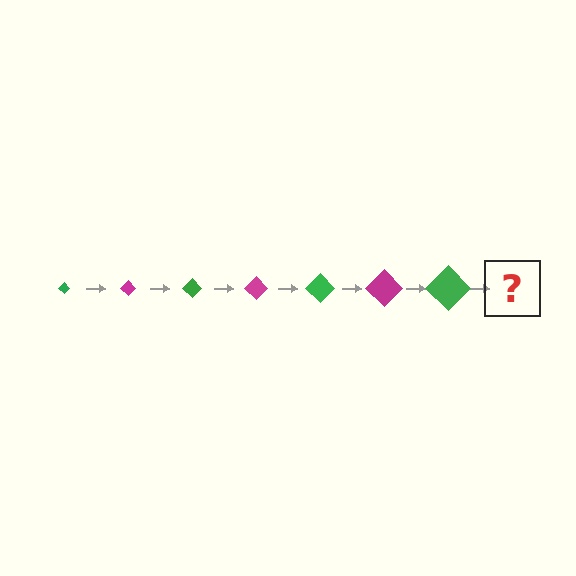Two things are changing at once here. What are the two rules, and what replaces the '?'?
The two rules are that the diamond grows larger each step and the color cycles through green and magenta. The '?' should be a magenta diamond, larger than the previous one.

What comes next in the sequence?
The next element should be a magenta diamond, larger than the previous one.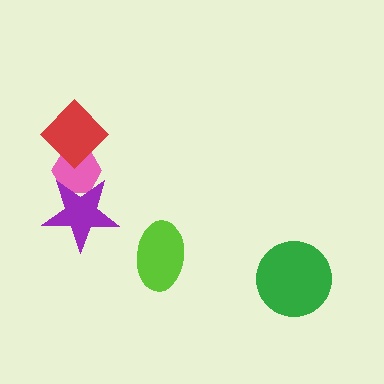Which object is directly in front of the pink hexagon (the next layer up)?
The purple star is directly in front of the pink hexagon.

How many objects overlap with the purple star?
1 object overlaps with the purple star.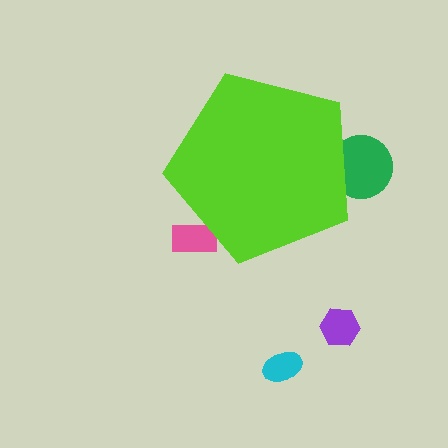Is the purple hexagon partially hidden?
No, the purple hexagon is fully visible.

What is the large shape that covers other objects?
A lime pentagon.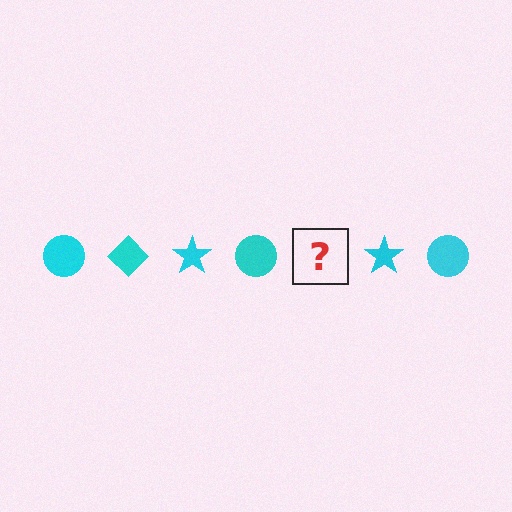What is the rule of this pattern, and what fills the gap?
The rule is that the pattern cycles through circle, diamond, star shapes in cyan. The gap should be filled with a cyan diamond.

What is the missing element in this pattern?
The missing element is a cyan diamond.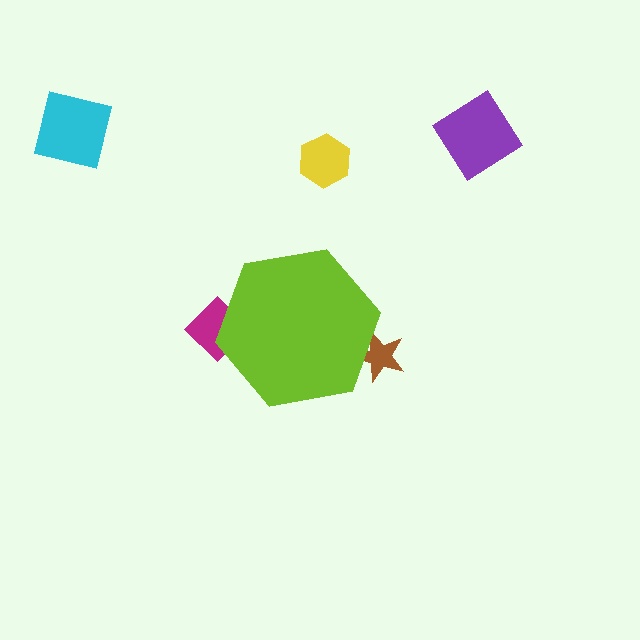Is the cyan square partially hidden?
No, the cyan square is fully visible.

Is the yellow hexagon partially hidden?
No, the yellow hexagon is fully visible.